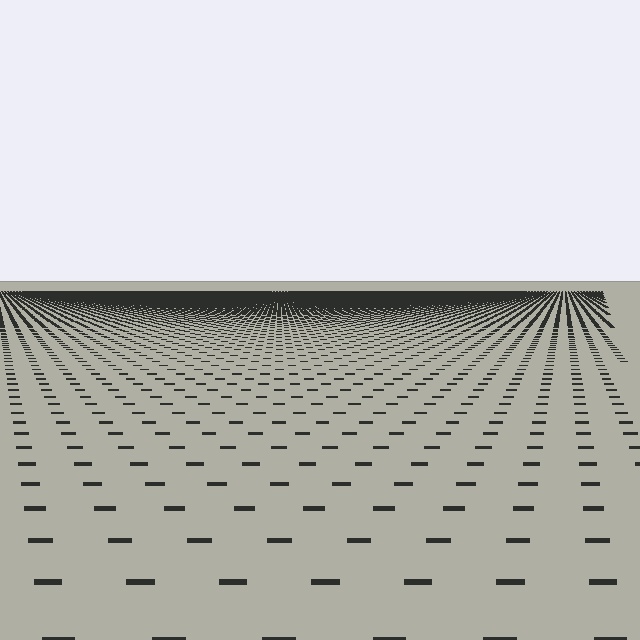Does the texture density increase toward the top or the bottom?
Density increases toward the top.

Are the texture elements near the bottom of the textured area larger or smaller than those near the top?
Larger. Near the bottom, elements are closer to the viewer and appear at a bigger on-screen size.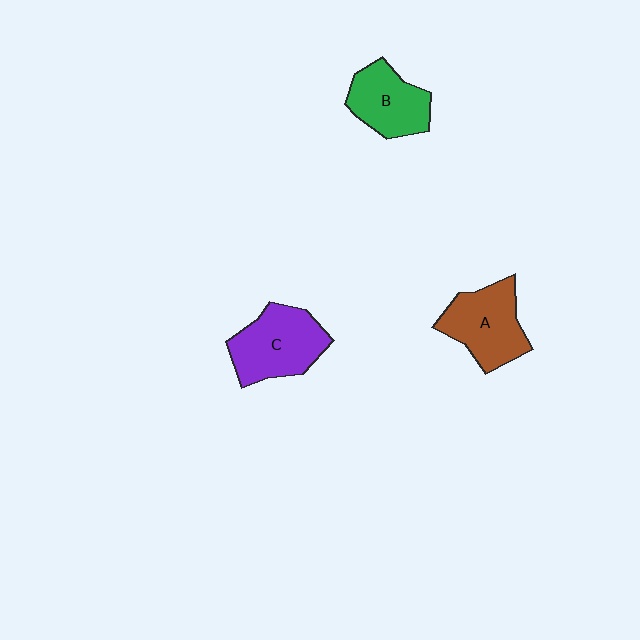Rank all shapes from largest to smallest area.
From largest to smallest: C (purple), A (brown), B (green).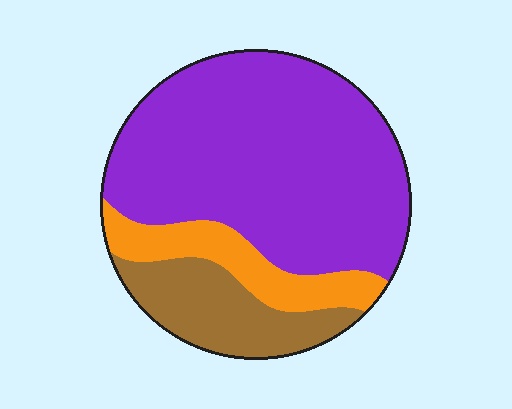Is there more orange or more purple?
Purple.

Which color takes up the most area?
Purple, at roughly 65%.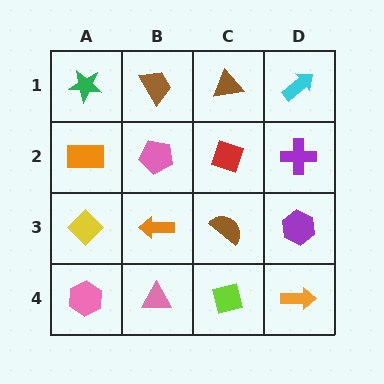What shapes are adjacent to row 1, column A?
An orange rectangle (row 2, column A), a brown trapezoid (row 1, column B).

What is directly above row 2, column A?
A green star.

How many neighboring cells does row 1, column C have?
3.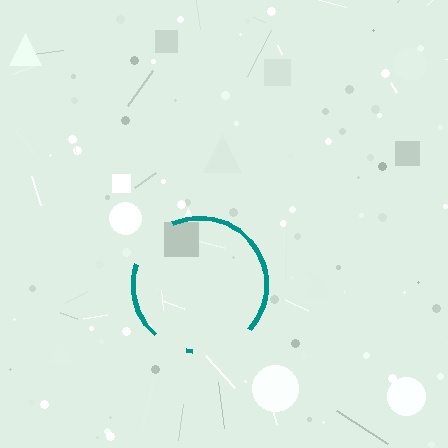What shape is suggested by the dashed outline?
The dashed outline suggests a circle.